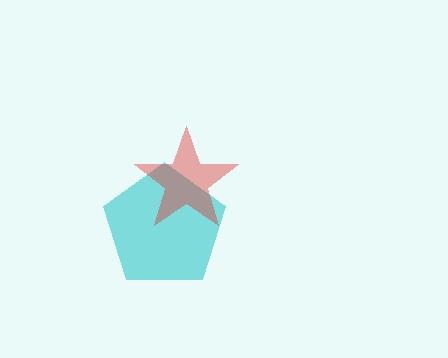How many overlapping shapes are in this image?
There are 2 overlapping shapes in the image.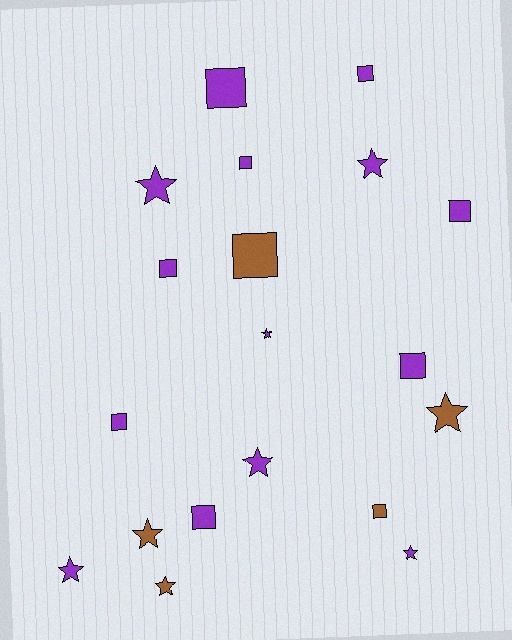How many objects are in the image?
There are 19 objects.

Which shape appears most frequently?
Square, with 10 objects.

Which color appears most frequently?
Purple, with 14 objects.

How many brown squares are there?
There are 2 brown squares.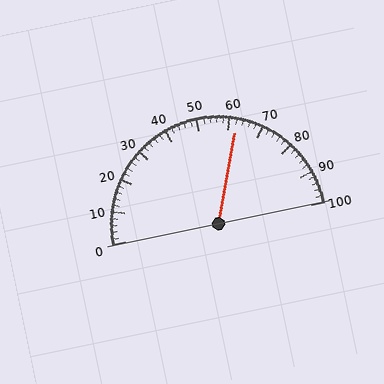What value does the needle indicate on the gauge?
The needle indicates approximately 62.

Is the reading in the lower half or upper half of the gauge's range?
The reading is in the upper half of the range (0 to 100).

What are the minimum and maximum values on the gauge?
The gauge ranges from 0 to 100.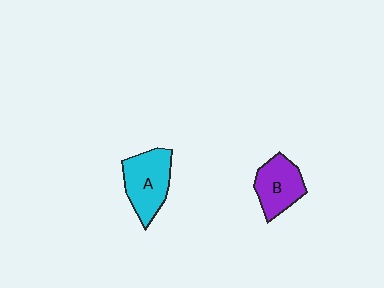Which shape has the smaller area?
Shape B (purple).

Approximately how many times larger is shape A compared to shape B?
Approximately 1.2 times.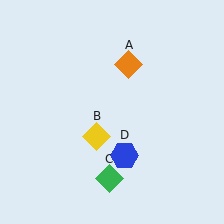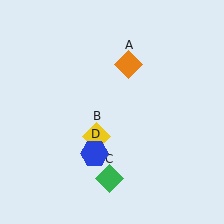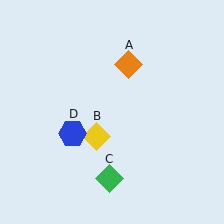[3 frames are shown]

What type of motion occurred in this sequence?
The blue hexagon (object D) rotated clockwise around the center of the scene.